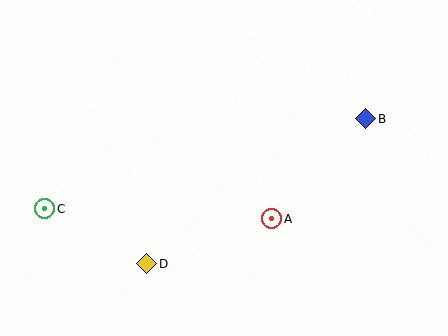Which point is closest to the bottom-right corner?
Point A is closest to the bottom-right corner.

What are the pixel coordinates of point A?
Point A is at (272, 219).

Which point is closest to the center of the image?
Point A at (272, 219) is closest to the center.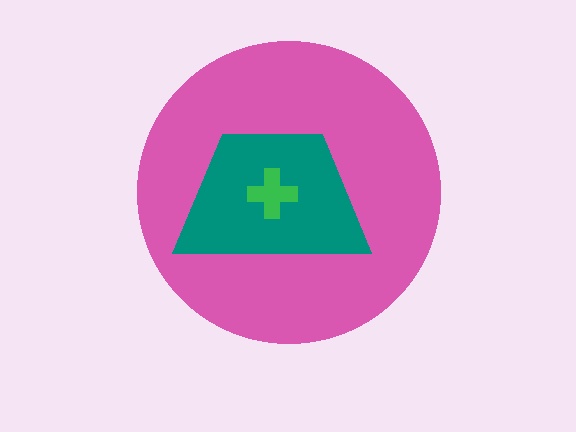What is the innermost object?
The green cross.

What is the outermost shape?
The pink circle.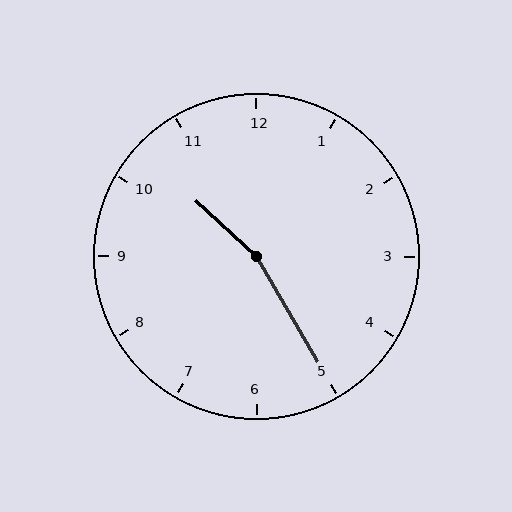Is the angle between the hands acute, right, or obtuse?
It is obtuse.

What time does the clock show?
10:25.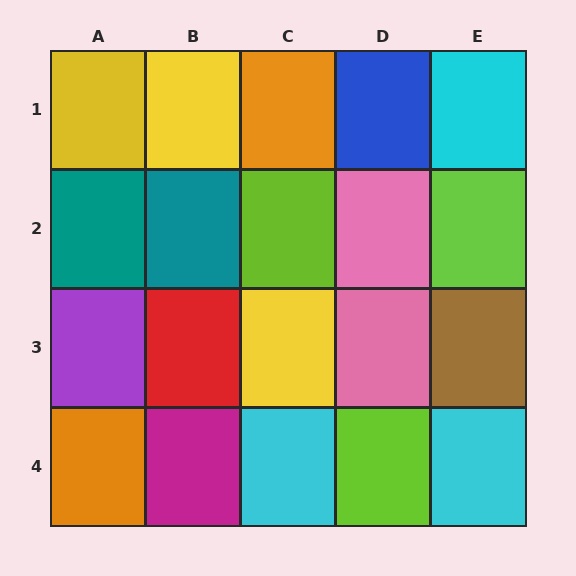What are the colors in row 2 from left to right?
Teal, teal, lime, pink, lime.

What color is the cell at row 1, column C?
Orange.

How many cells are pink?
2 cells are pink.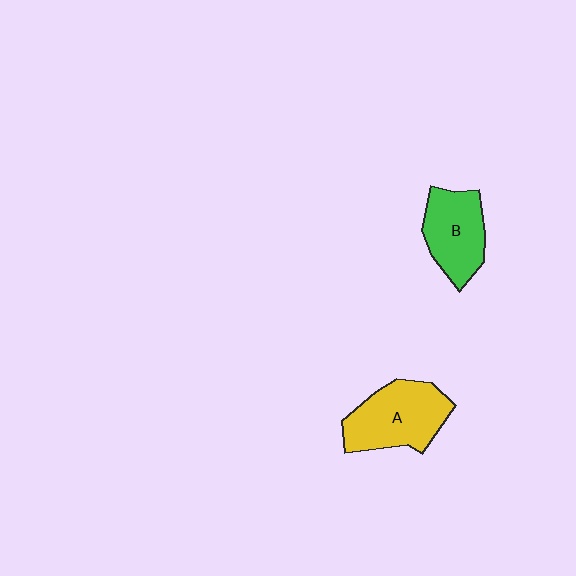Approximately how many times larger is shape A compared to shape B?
Approximately 1.2 times.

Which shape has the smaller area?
Shape B (green).